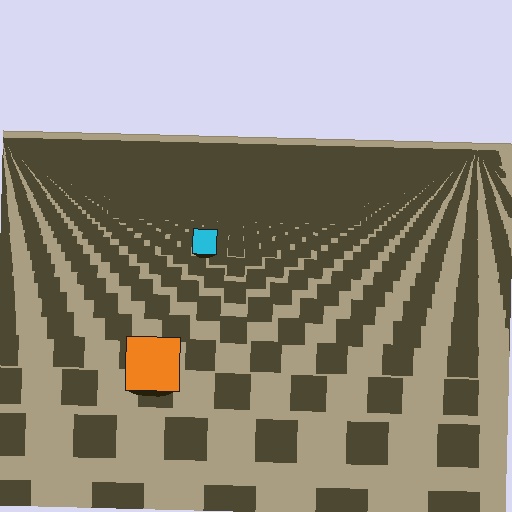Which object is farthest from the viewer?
The cyan square is farthest from the viewer. It appears smaller and the ground texture around it is denser.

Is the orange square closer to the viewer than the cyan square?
Yes. The orange square is closer — you can tell from the texture gradient: the ground texture is coarser near it.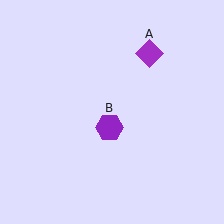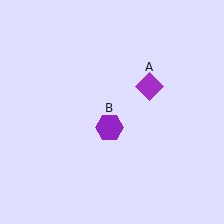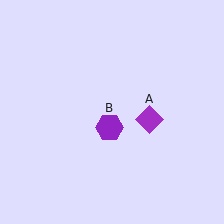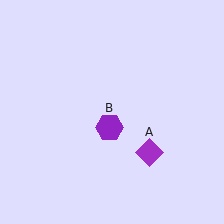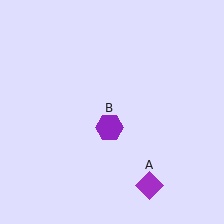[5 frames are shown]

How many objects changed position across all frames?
1 object changed position: purple diamond (object A).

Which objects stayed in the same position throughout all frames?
Purple hexagon (object B) remained stationary.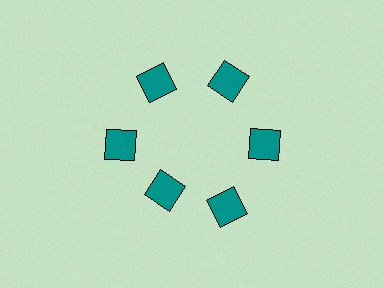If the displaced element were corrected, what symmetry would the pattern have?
It would have 6-fold rotational symmetry — the pattern would map onto itself every 60 degrees.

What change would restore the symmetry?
The symmetry would be restored by moving it outward, back onto the ring so that all 6 squares sit at equal angles and equal distance from the center.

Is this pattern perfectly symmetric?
No. The 6 teal squares are arranged in a ring, but one element near the 7 o'clock position is pulled inward toward the center, breaking the 6-fold rotational symmetry.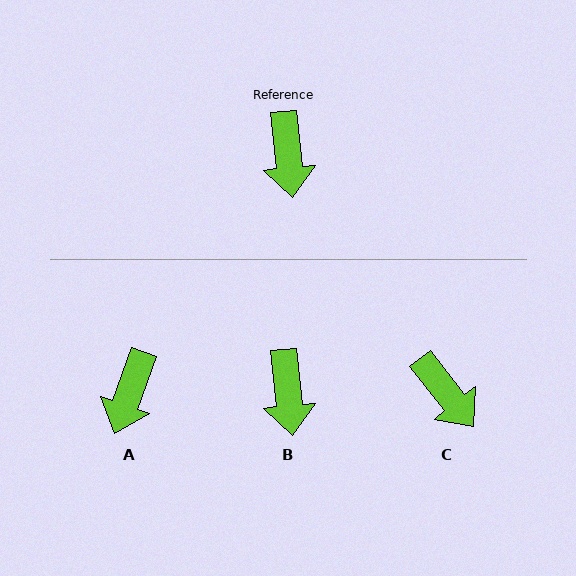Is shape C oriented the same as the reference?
No, it is off by about 33 degrees.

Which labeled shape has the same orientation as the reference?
B.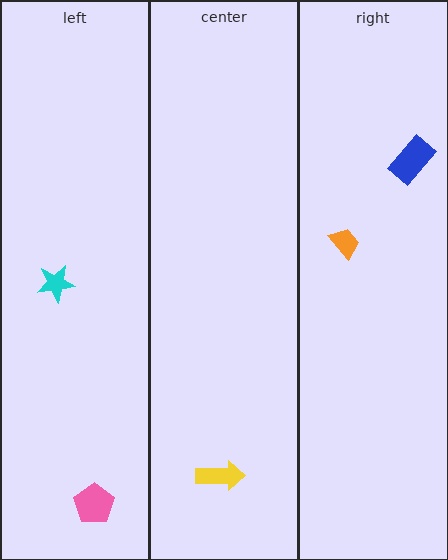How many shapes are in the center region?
1.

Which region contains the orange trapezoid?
The right region.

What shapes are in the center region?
The yellow arrow.